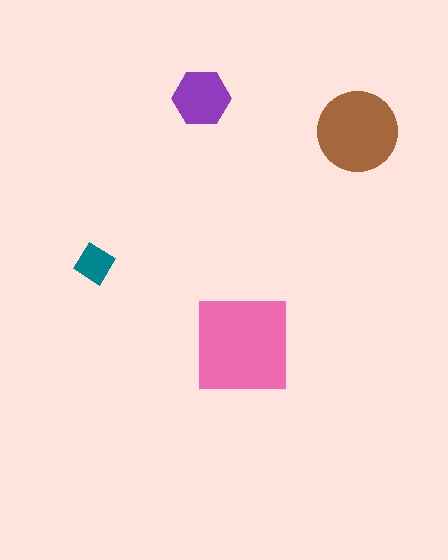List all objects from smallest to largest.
The teal diamond, the purple hexagon, the brown circle, the pink square.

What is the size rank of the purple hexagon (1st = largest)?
3rd.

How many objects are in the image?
There are 4 objects in the image.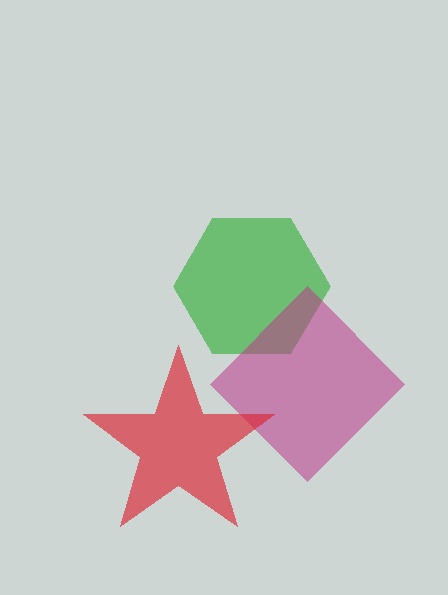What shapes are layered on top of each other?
The layered shapes are: a green hexagon, a magenta diamond, a red star.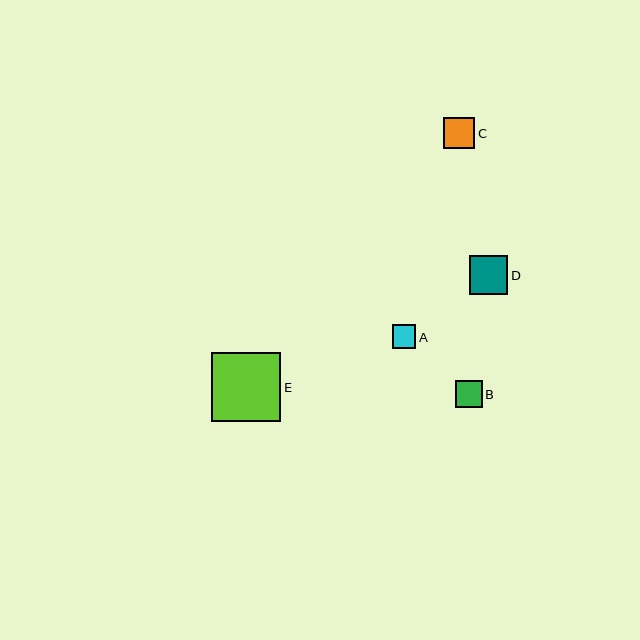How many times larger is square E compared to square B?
Square E is approximately 2.6 times the size of square B.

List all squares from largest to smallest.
From largest to smallest: E, D, C, B, A.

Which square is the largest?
Square E is the largest with a size of approximately 69 pixels.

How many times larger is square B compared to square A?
Square B is approximately 1.1 times the size of square A.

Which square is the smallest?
Square A is the smallest with a size of approximately 23 pixels.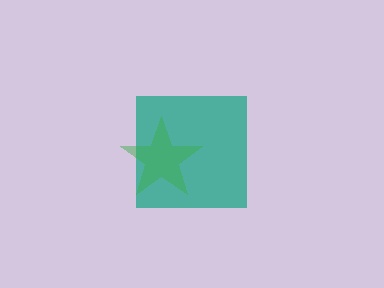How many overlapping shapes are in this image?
There are 2 overlapping shapes in the image.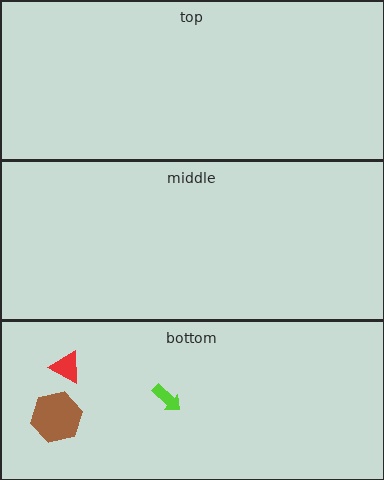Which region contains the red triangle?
The bottom region.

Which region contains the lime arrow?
The bottom region.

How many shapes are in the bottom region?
3.